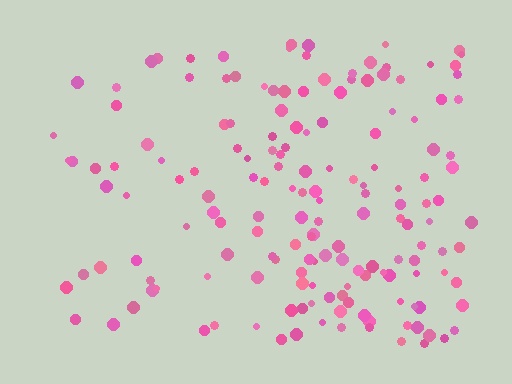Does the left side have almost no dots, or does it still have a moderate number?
Still a moderate number, just noticeably fewer than the right.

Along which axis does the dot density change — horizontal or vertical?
Horizontal.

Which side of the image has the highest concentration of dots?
The right.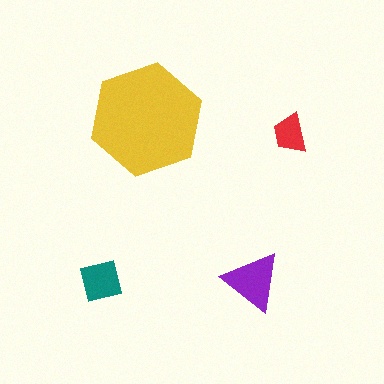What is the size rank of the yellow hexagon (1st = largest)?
1st.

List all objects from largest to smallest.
The yellow hexagon, the purple triangle, the teal square, the red trapezoid.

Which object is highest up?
The yellow hexagon is topmost.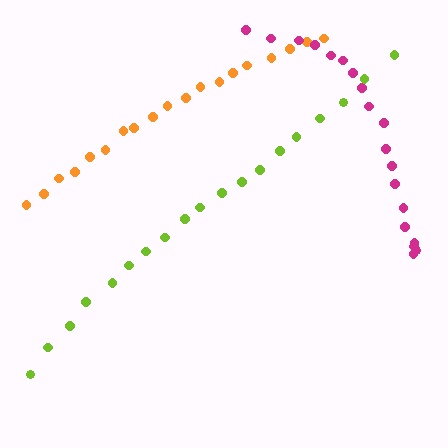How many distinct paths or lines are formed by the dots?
There are 3 distinct paths.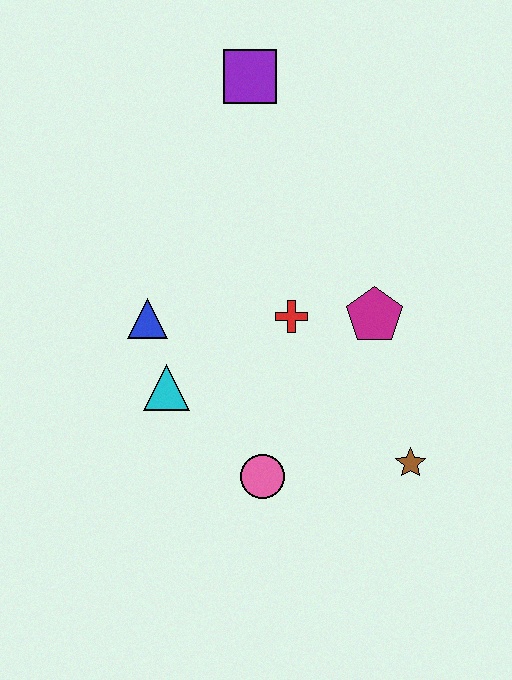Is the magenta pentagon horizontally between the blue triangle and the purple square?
No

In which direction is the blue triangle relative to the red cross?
The blue triangle is to the left of the red cross.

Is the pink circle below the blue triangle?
Yes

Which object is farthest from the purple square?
The brown star is farthest from the purple square.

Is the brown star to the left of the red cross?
No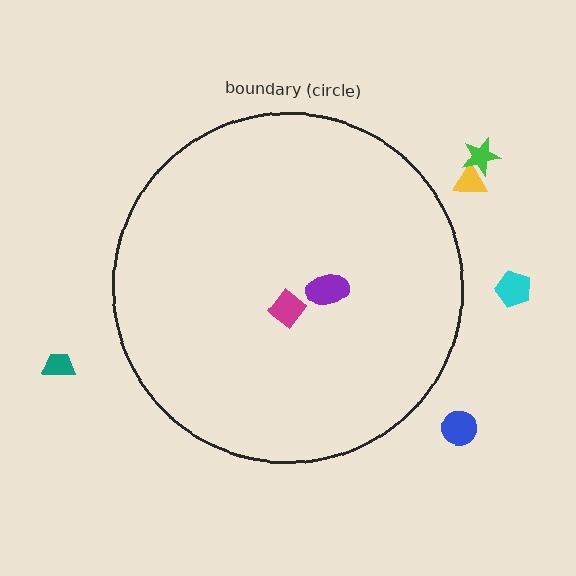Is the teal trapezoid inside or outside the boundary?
Outside.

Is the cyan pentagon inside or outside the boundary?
Outside.